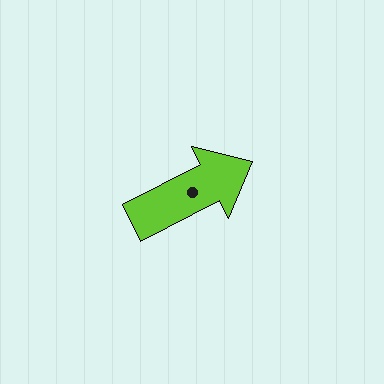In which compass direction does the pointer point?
Northeast.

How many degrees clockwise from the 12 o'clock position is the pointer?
Approximately 63 degrees.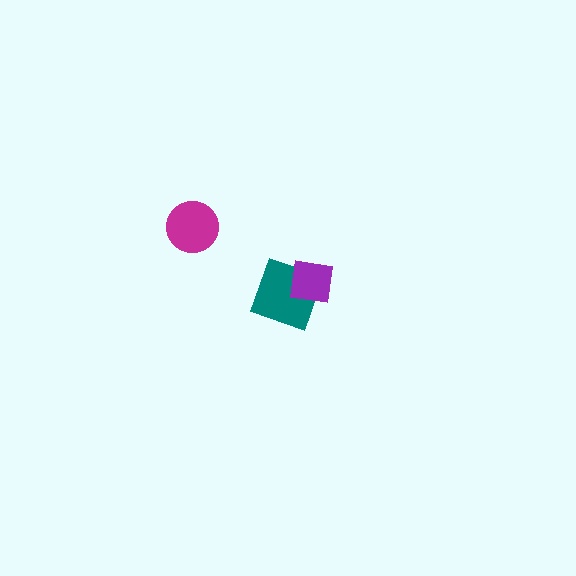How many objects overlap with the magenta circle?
0 objects overlap with the magenta circle.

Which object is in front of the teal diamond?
The purple square is in front of the teal diamond.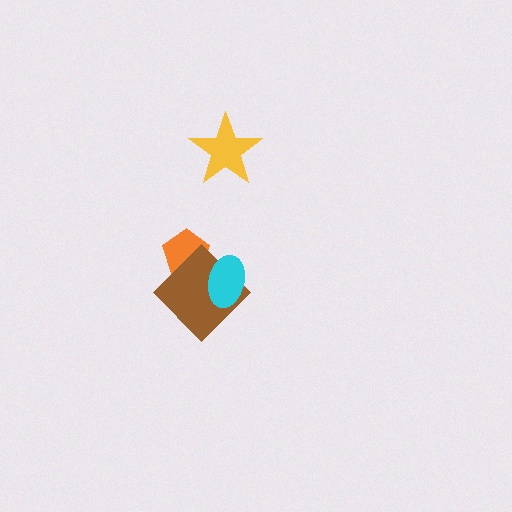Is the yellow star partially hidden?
No, no other shape covers it.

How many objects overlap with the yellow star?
0 objects overlap with the yellow star.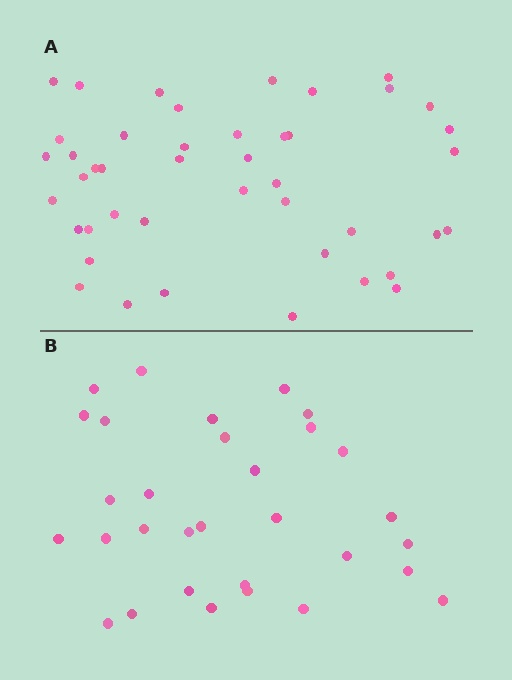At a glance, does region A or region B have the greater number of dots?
Region A (the top region) has more dots.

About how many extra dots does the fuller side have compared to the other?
Region A has approximately 15 more dots than region B.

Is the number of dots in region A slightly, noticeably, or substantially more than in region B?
Region A has noticeably more, but not dramatically so. The ratio is roughly 1.4 to 1.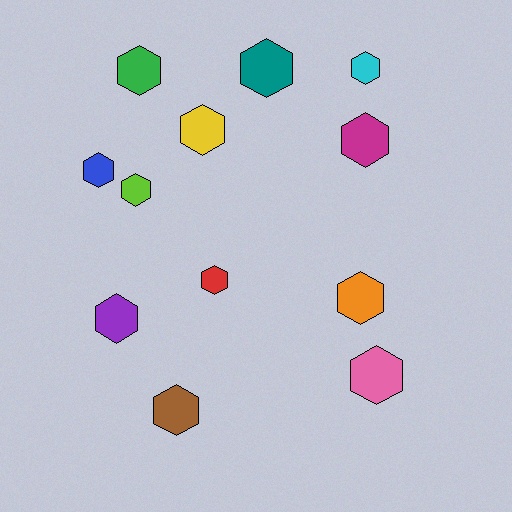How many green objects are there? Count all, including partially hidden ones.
There is 1 green object.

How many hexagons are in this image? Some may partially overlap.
There are 12 hexagons.